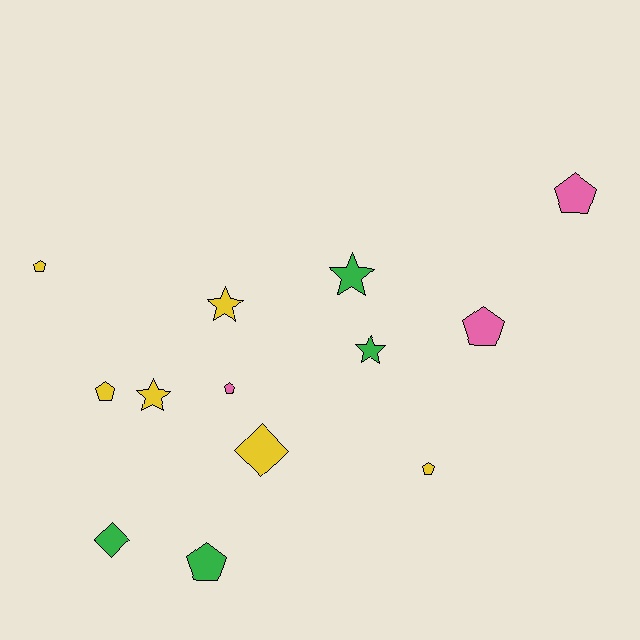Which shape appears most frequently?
Pentagon, with 7 objects.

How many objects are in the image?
There are 13 objects.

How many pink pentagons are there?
There are 3 pink pentagons.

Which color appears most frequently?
Yellow, with 6 objects.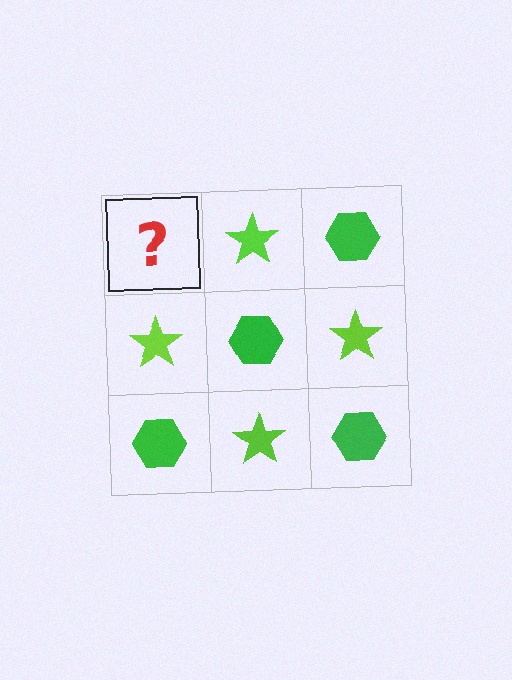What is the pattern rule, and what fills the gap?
The rule is that it alternates green hexagon and lime star in a checkerboard pattern. The gap should be filled with a green hexagon.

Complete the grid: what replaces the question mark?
The question mark should be replaced with a green hexagon.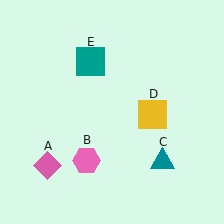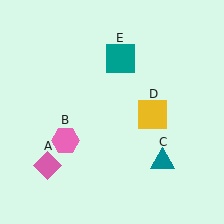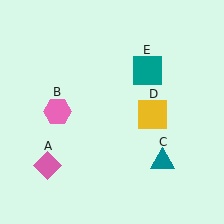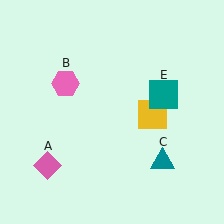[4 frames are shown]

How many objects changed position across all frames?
2 objects changed position: pink hexagon (object B), teal square (object E).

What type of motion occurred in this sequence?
The pink hexagon (object B), teal square (object E) rotated clockwise around the center of the scene.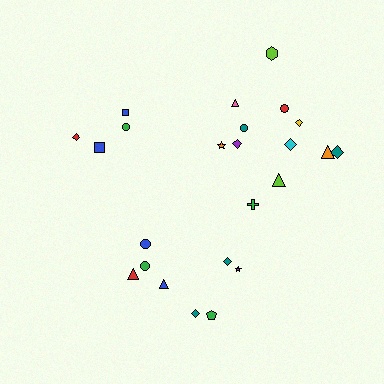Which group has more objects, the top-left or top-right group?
The top-right group.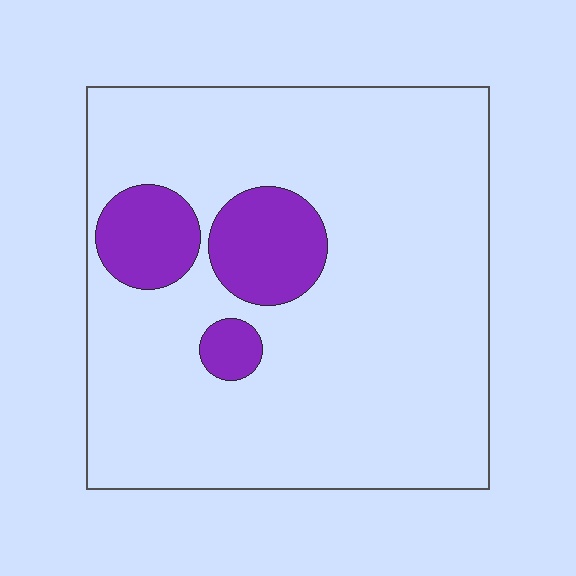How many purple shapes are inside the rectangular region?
3.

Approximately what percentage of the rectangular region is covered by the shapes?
Approximately 15%.